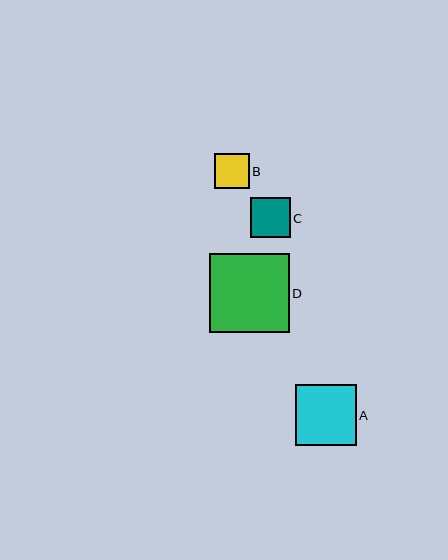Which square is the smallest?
Square B is the smallest with a size of approximately 35 pixels.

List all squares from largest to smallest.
From largest to smallest: D, A, C, B.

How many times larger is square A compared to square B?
Square A is approximately 1.7 times the size of square B.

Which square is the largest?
Square D is the largest with a size of approximately 80 pixels.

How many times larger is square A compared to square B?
Square A is approximately 1.7 times the size of square B.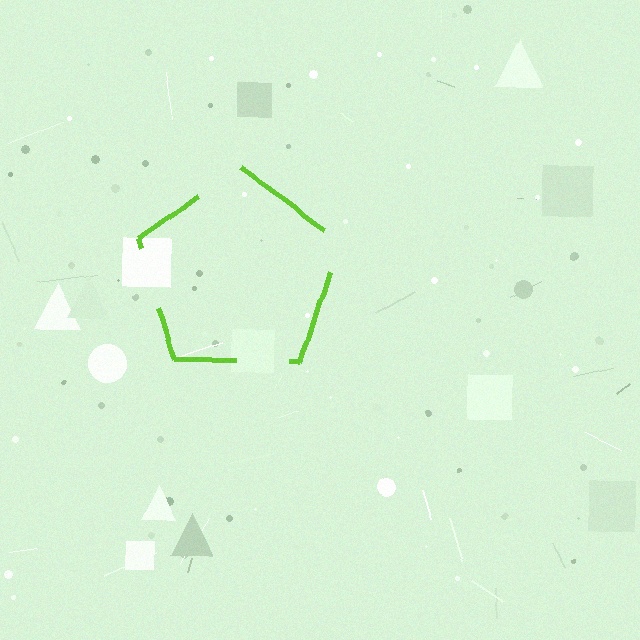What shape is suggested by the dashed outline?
The dashed outline suggests a pentagon.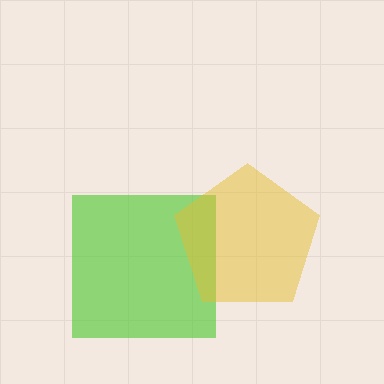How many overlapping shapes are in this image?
There are 2 overlapping shapes in the image.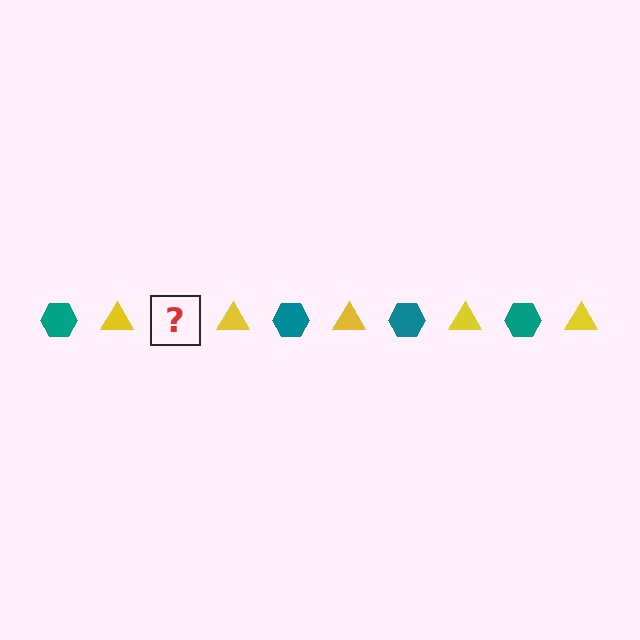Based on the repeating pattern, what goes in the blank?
The blank should be a teal hexagon.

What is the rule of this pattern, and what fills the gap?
The rule is that the pattern alternates between teal hexagon and yellow triangle. The gap should be filled with a teal hexagon.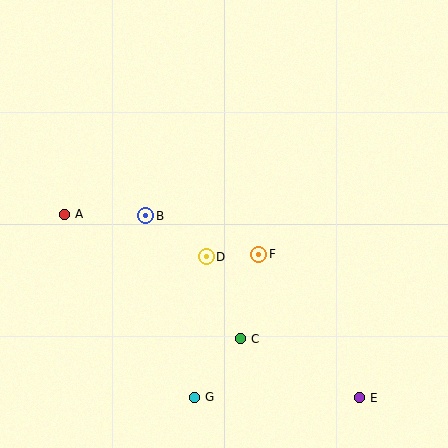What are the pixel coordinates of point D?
Point D is at (206, 257).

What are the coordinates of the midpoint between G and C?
The midpoint between G and C is at (218, 368).